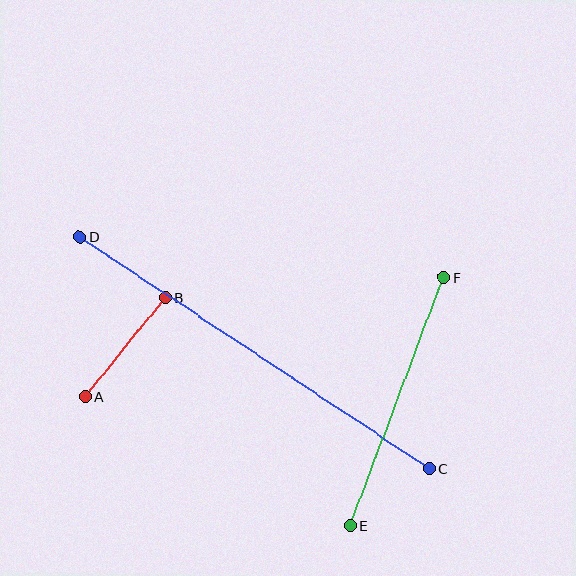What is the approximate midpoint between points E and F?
The midpoint is at approximately (397, 402) pixels.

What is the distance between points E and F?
The distance is approximately 265 pixels.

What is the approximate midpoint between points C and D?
The midpoint is at approximately (254, 353) pixels.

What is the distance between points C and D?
The distance is approximately 420 pixels.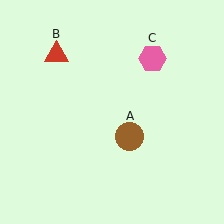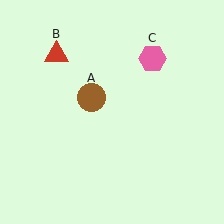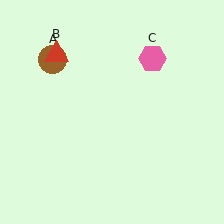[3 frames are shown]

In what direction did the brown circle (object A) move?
The brown circle (object A) moved up and to the left.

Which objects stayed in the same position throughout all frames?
Red triangle (object B) and pink hexagon (object C) remained stationary.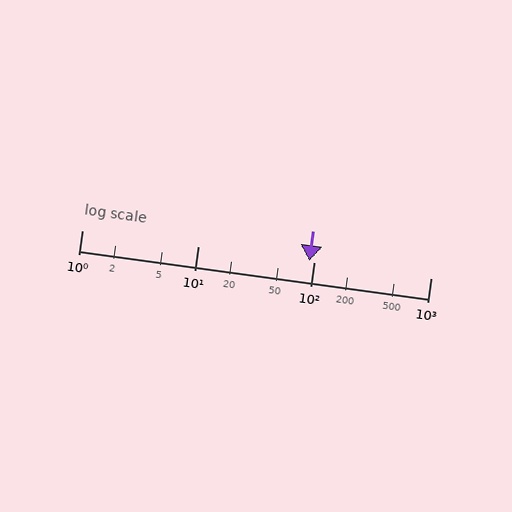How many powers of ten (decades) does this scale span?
The scale spans 3 decades, from 1 to 1000.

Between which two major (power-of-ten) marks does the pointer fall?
The pointer is between 10 and 100.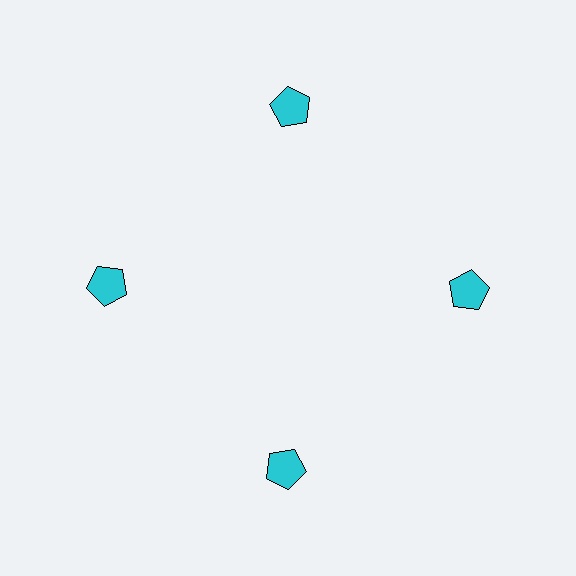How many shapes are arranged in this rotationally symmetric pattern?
There are 4 shapes, arranged in 4 groups of 1.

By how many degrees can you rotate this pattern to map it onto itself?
The pattern maps onto itself every 90 degrees of rotation.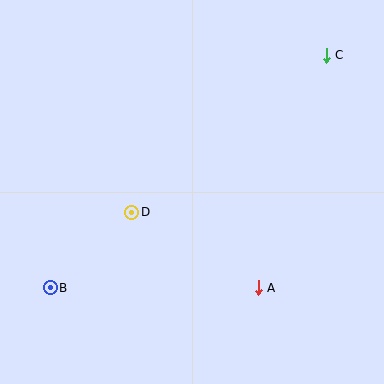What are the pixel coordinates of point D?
Point D is at (132, 212).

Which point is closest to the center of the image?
Point D at (132, 212) is closest to the center.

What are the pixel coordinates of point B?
Point B is at (50, 288).